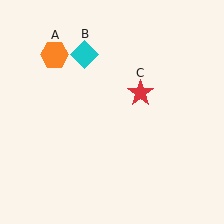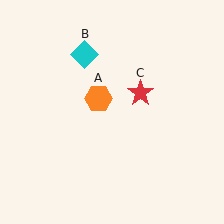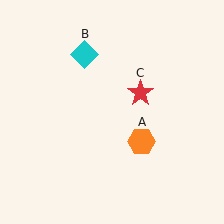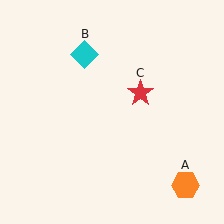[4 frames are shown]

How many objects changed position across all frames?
1 object changed position: orange hexagon (object A).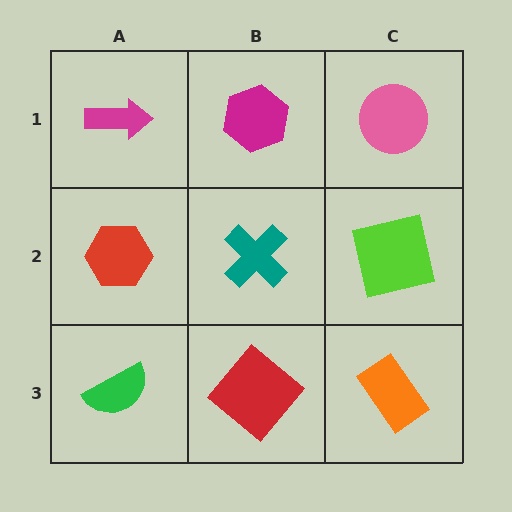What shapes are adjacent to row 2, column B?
A magenta hexagon (row 1, column B), a red diamond (row 3, column B), a red hexagon (row 2, column A), a lime square (row 2, column C).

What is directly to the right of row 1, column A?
A magenta hexagon.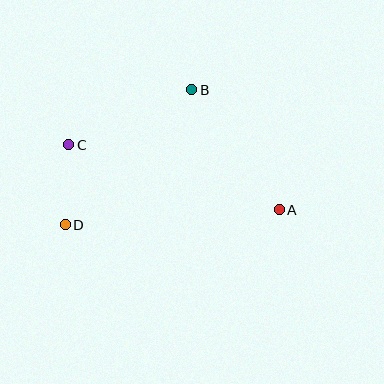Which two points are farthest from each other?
Points A and C are farthest from each other.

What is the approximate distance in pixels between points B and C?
The distance between B and C is approximately 135 pixels.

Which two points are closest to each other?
Points C and D are closest to each other.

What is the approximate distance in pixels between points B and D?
The distance between B and D is approximately 185 pixels.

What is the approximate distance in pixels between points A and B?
The distance between A and B is approximately 148 pixels.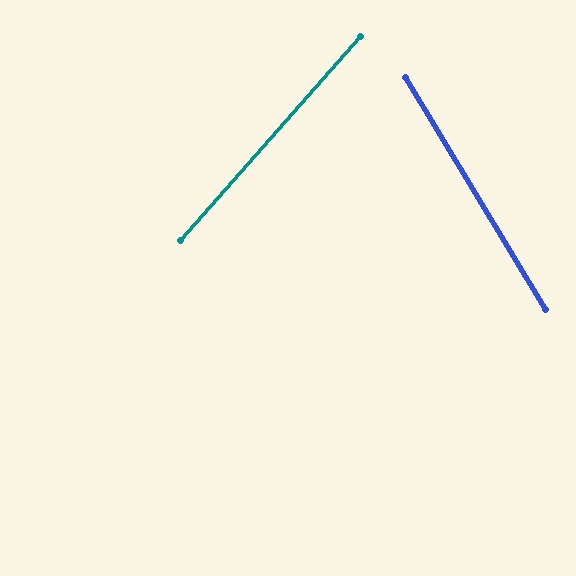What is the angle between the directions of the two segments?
Approximately 73 degrees.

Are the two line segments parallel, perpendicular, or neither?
Neither parallel nor perpendicular — they differ by about 73°.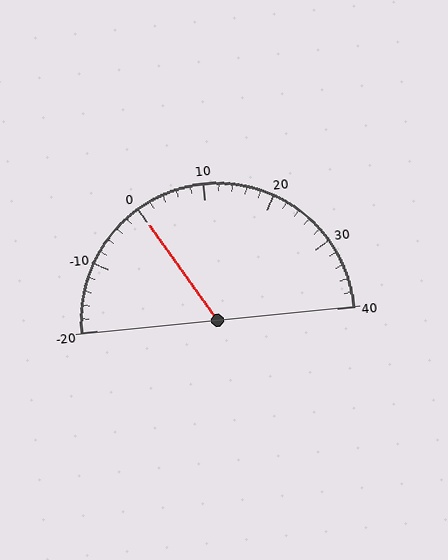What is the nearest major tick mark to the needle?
The nearest major tick mark is 0.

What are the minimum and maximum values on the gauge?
The gauge ranges from -20 to 40.